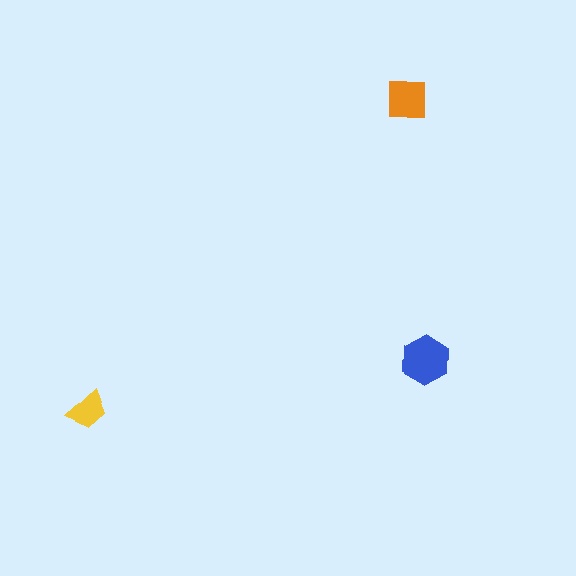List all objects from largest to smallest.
The blue hexagon, the orange square, the yellow trapezoid.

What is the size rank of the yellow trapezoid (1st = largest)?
3rd.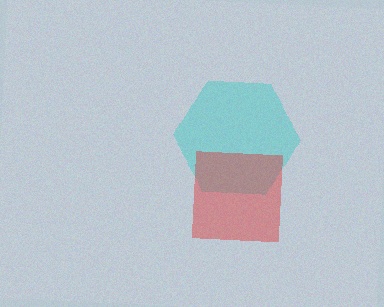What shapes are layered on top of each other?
The layered shapes are: a cyan hexagon, a red square.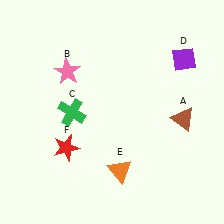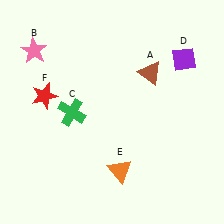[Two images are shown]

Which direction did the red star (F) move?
The red star (F) moved up.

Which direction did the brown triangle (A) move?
The brown triangle (A) moved up.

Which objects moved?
The objects that moved are: the brown triangle (A), the pink star (B), the red star (F).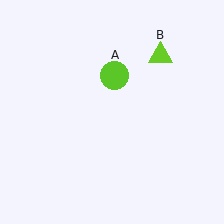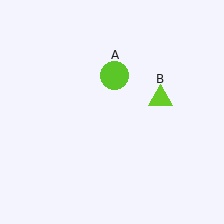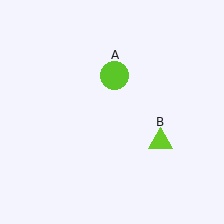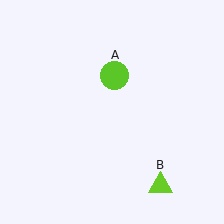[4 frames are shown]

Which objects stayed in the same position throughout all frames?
Lime circle (object A) remained stationary.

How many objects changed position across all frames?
1 object changed position: lime triangle (object B).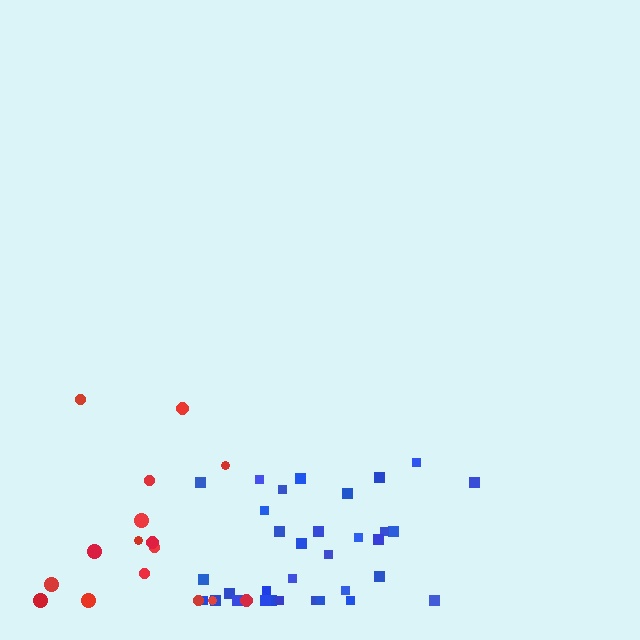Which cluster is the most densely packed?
Blue.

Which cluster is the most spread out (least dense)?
Red.